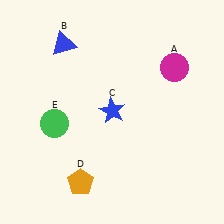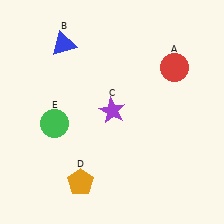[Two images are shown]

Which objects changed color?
A changed from magenta to red. C changed from blue to purple.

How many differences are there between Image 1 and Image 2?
There are 2 differences between the two images.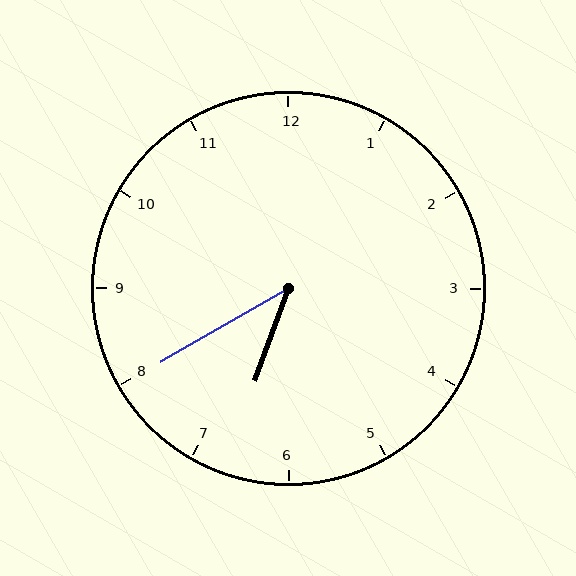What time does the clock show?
6:40.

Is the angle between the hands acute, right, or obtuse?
It is acute.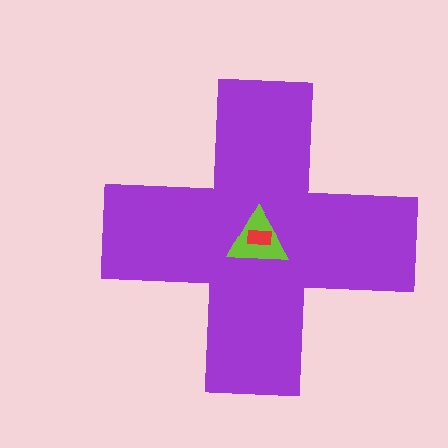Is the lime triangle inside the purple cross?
Yes.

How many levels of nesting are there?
3.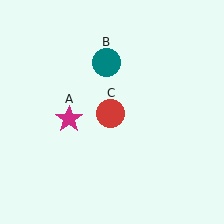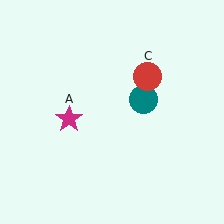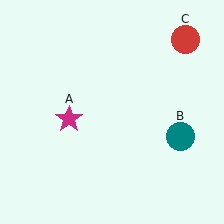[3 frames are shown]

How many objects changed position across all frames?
2 objects changed position: teal circle (object B), red circle (object C).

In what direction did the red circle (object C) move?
The red circle (object C) moved up and to the right.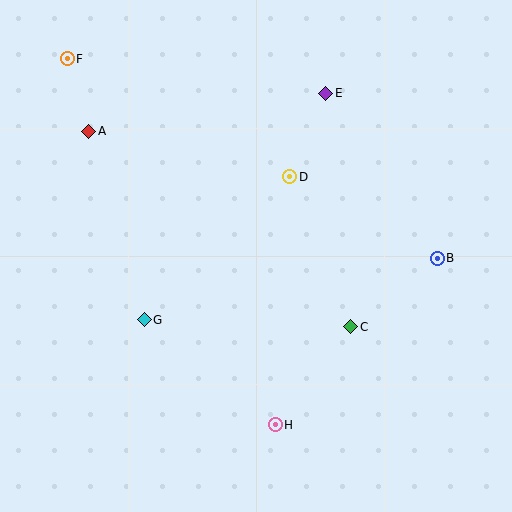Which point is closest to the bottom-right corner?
Point C is closest to the bottom-right corner.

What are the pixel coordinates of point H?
Point H is at (275, 425).